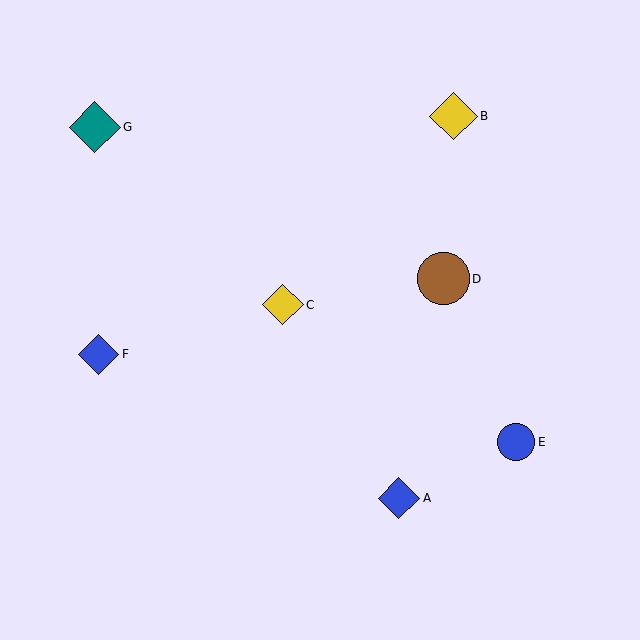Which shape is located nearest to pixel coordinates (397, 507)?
The blue diamond (labeled A) at (399, 498) is nearest to that location.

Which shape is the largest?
The brown circle (labeled D) is the largest.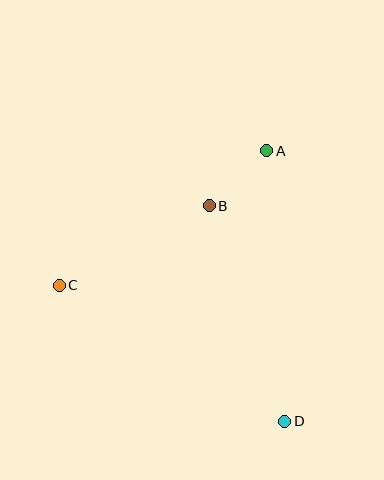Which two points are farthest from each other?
Points A and D are farthest from each other.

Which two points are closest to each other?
Points A and B are closest to each other.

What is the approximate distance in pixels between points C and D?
The distance between C and D is approximately 264 pixels.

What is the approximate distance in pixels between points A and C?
The distance between A and C is approximately 247 pixels.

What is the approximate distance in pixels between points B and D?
The distance between B and D is approximately 228 pixels.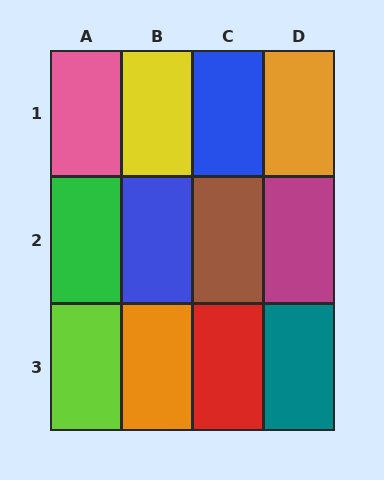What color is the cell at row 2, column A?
Green.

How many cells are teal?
1 cell is teal.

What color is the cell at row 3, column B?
Orange.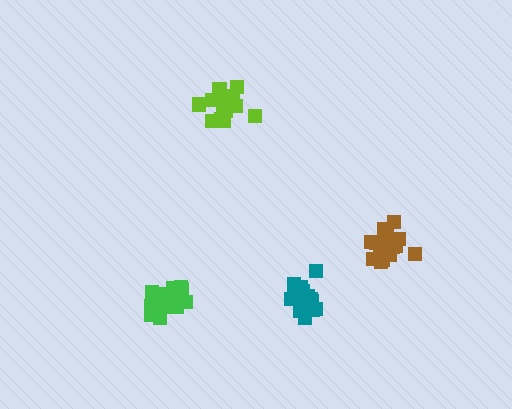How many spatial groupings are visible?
There are 4 spatial groupings.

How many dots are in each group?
Group 1: 18 dots, Group 2: 18 dots, Group 3: 16 dots, Group 4: 18 dots (70 total).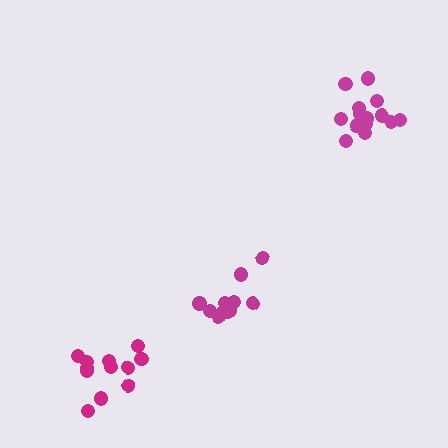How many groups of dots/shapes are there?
There are 3 groups.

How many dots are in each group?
Group 1: 12 dots, Group 2: 14 dots, Group 3: 11 dots (37 total).